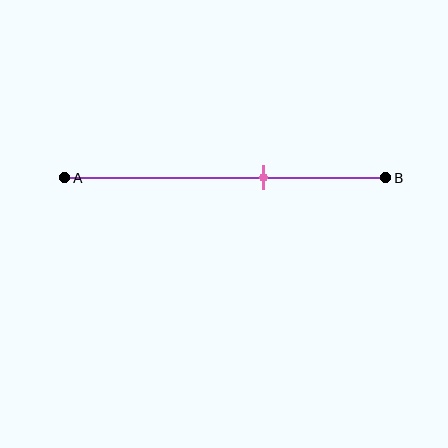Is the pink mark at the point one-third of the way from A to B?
No, the mark is at about 60% from A, not at the 33% one-third point.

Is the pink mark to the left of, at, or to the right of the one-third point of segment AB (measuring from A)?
The pink mark is to the right of the one-third point of segment AB.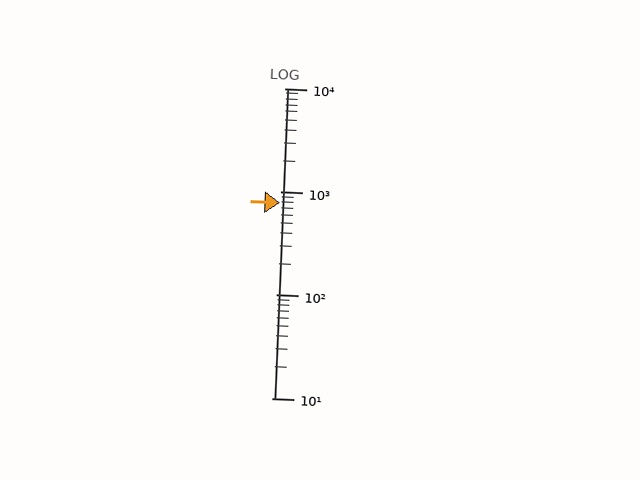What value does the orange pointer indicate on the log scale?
The pointer indicates approximately 780.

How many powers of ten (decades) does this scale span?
The scale spans 3 decades, from 10 to 10000.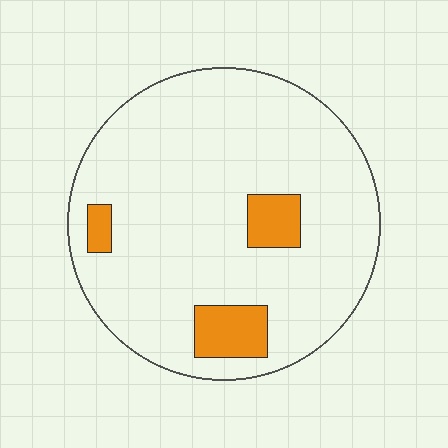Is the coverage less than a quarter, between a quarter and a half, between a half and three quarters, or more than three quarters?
Less than a quarter.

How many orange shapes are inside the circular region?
3.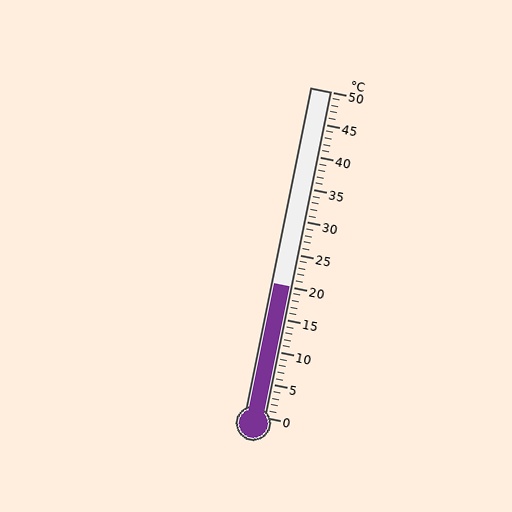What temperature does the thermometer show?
The thermometer shows approximately 20°C.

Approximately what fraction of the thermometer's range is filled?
The thermometer is filled to approximately 40% of its range.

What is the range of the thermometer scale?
The thermometer scale ranges from 0°C to 50°C.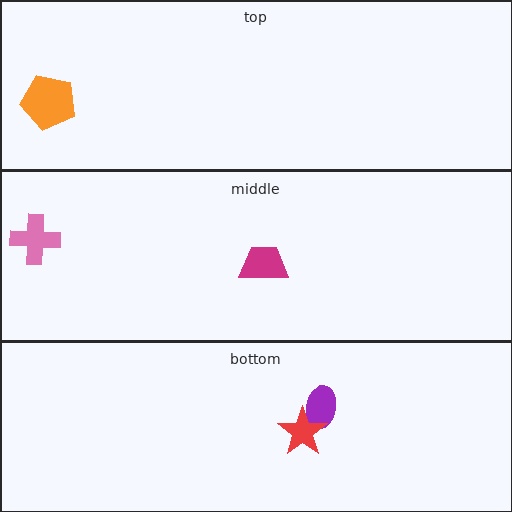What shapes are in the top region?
The orange pentagon.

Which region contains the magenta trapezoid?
The middle region.